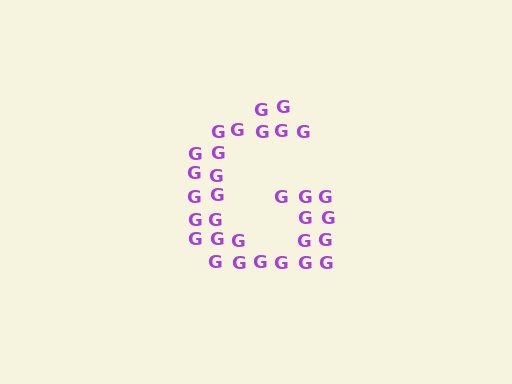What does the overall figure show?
The overall figure shows the letter G.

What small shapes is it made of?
It is made of small letter G's.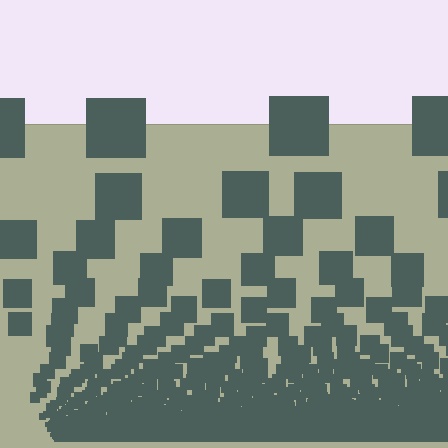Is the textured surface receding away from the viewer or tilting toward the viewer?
The surface appears to tilt toward the viewer. Texture elements get larger and sparser toward the top.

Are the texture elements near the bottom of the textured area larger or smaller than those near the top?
Smaller. The gradient is inverted — elements near the bottom are smaller and denser.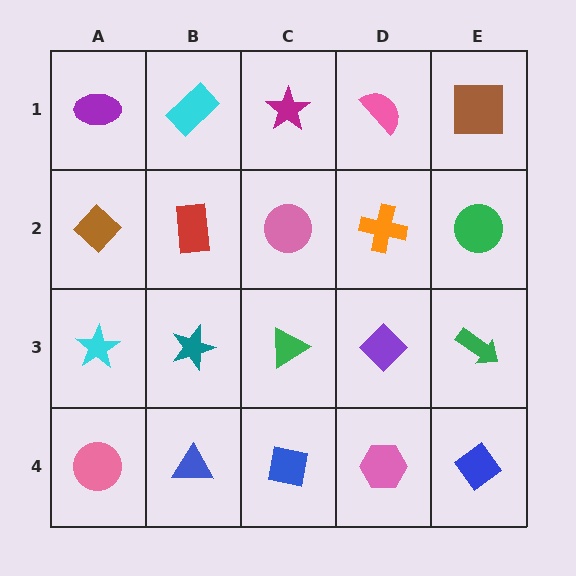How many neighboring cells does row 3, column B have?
4.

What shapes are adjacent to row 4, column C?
A green triangle (row 3, column C), a blue triangle (row 4, column B), a pink hexagon (row 4, column D).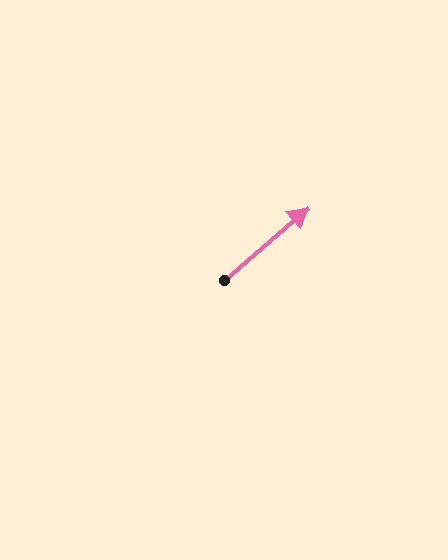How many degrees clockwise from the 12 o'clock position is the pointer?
Approximately 49 degrees.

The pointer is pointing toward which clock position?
Roughly 2 o'clock.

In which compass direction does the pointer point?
Northeast.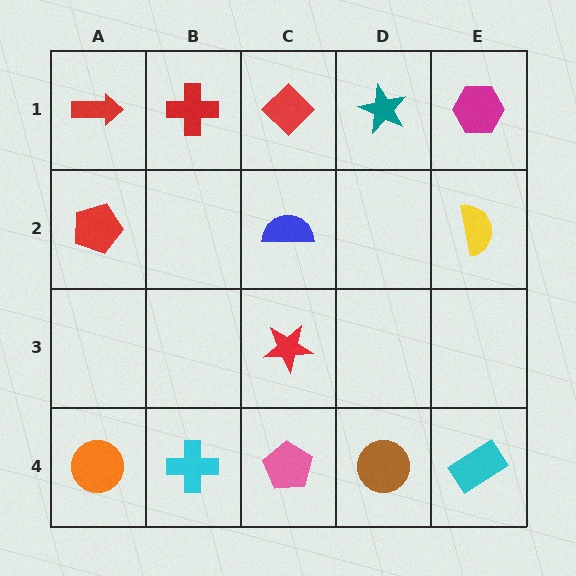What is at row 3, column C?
A red star.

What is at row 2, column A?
A red pentagon.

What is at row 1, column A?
A red arrow.